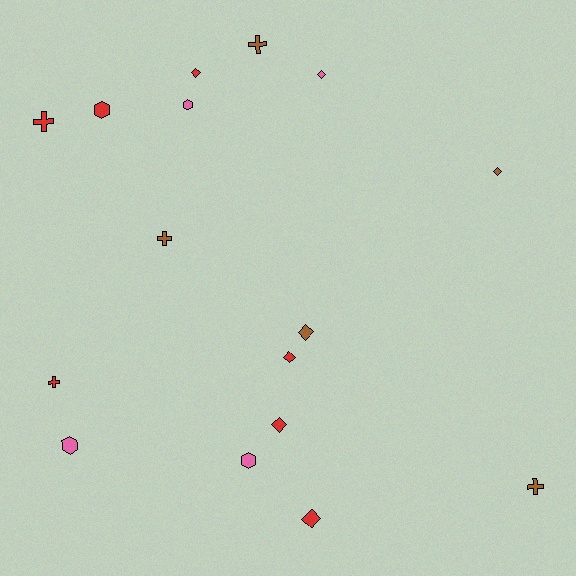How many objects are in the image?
There are 16 objects.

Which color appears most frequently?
Red, with 7 objects.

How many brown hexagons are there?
There are no brown hexagons.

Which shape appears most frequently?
Diamond, with 7 objects.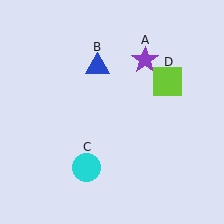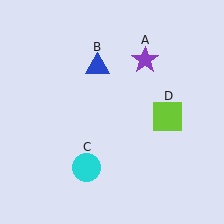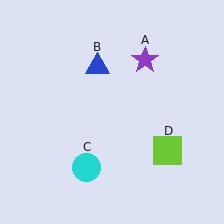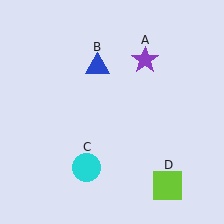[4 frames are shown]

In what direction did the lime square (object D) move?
The lime square (object D) moved down.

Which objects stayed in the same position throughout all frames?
Purple star (object A) and blue triangle (object B) and cyan circle (object C) remained stationary.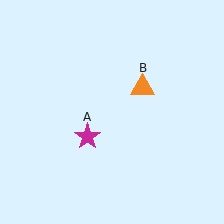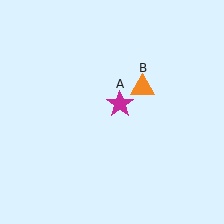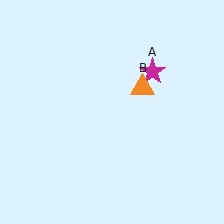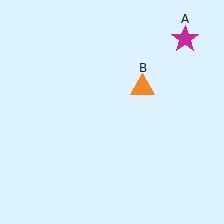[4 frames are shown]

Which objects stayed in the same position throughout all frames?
Orange triangle (object B) remained stationary.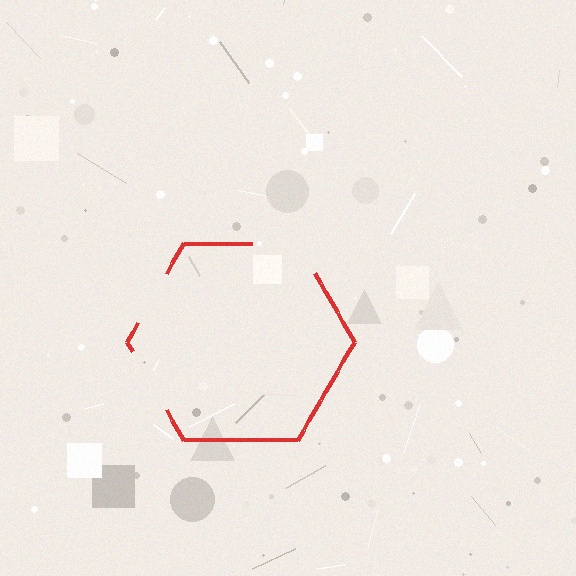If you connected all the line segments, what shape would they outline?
They would outline a hexagon.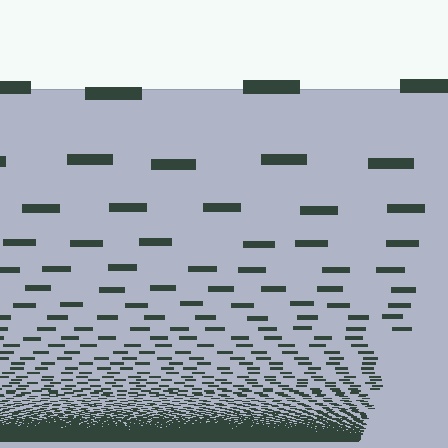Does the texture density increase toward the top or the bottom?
Density increases toward the bottom.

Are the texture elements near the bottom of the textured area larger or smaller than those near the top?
Smaller. The gradient is inverted — elements near the bottom are smaller and denser.